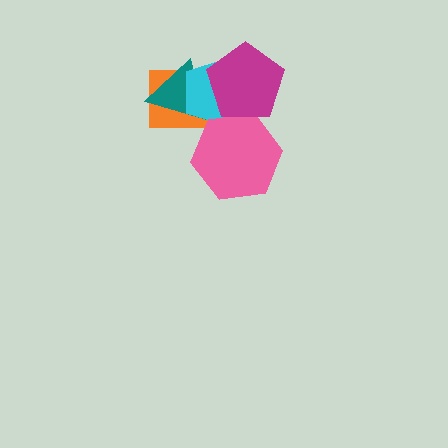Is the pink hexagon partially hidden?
Yes, it is partially covered by another shape.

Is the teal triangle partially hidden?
Yes, it is partially covered by another shape.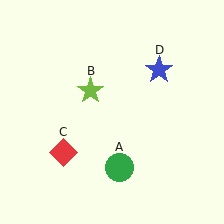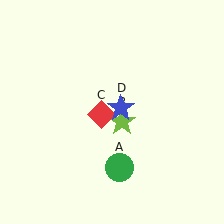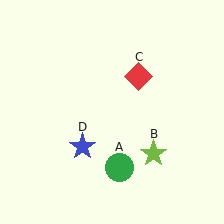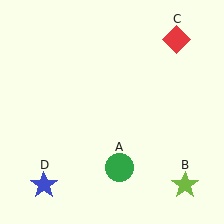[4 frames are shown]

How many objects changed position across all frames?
3 objects changed position: lime star (object B), red diamond (object C), blue star (object D).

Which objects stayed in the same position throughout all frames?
Green circle (object A) remained stationary.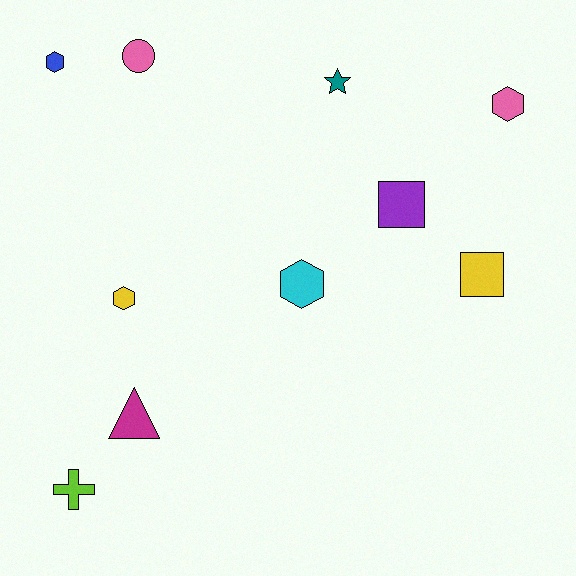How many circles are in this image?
There is 1 circle.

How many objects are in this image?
There are 10 objects.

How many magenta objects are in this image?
There is 1 magenta object.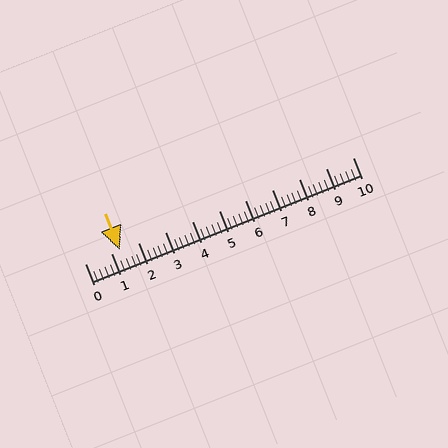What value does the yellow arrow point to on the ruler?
The yellow arrow points to approximately 1.3.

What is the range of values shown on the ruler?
The ruler shows values from 0 to 10.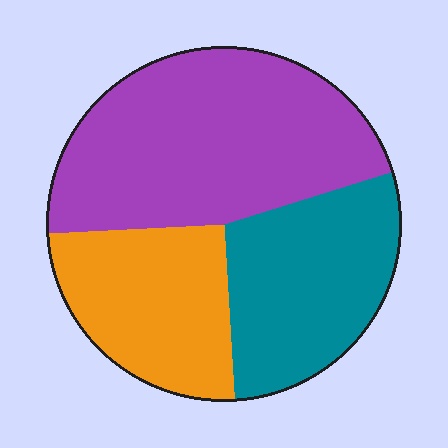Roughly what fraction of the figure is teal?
Teal covers roughly 30% of the figure.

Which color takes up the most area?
Purple, at roughly 45%.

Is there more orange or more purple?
Purple.